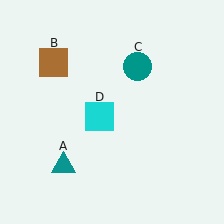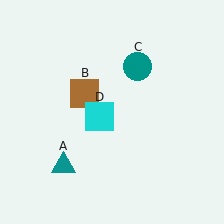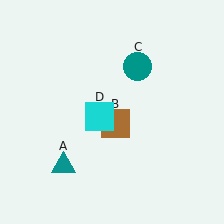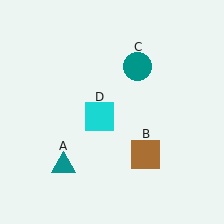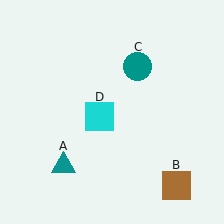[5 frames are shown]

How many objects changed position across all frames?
1 object changed position: brown square (object B).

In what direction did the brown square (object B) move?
The brown square (object B) moved down and to the right.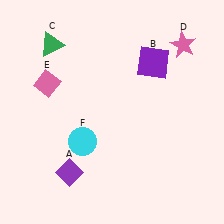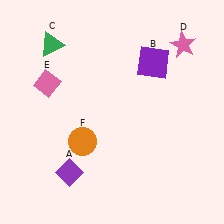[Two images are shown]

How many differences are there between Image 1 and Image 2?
There is 1 difference between the two images.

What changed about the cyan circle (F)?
In Image 1, F is cyan. In Image 2, it changed to orange.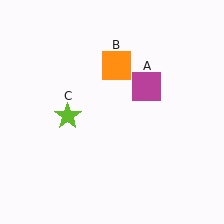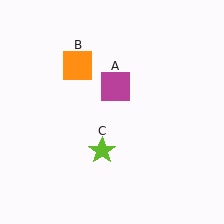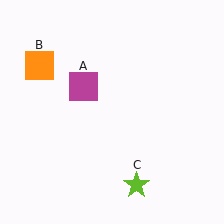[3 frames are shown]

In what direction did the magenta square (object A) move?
The magenta square (object A) moved left.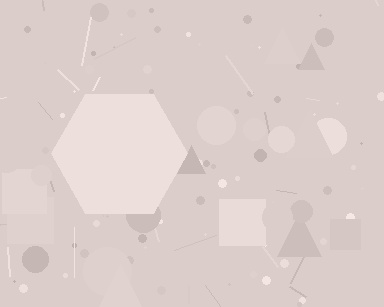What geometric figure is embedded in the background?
A hexagon is embedded in the background.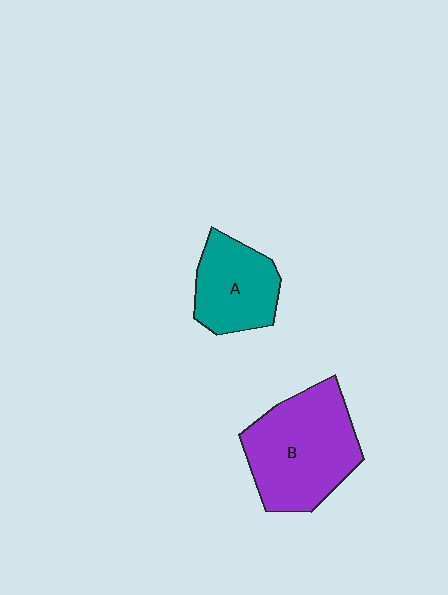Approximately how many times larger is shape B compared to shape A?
Approximately 1.6 times.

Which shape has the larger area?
Shape B (purple).